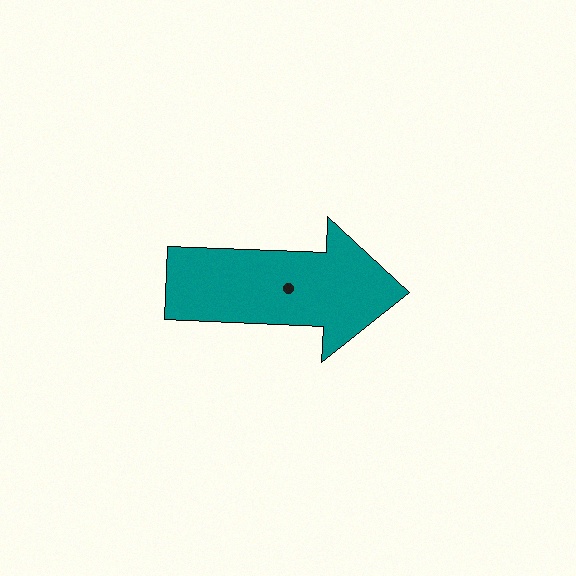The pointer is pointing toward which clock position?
Roughly 3 o'clock.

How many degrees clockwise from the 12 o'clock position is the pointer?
Approximately 92 degrees.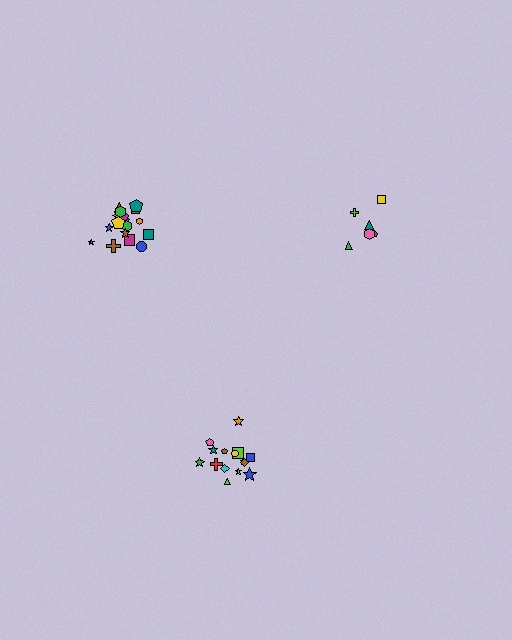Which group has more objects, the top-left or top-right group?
The top-left group.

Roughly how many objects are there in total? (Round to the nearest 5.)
Roughly 40 objects in total.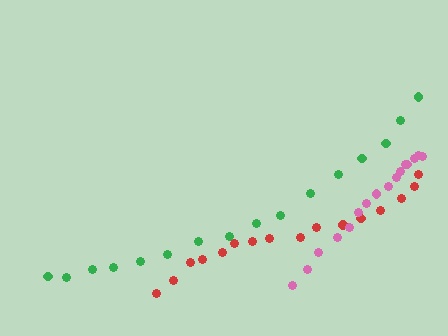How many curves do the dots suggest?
There are 3 distinct paths.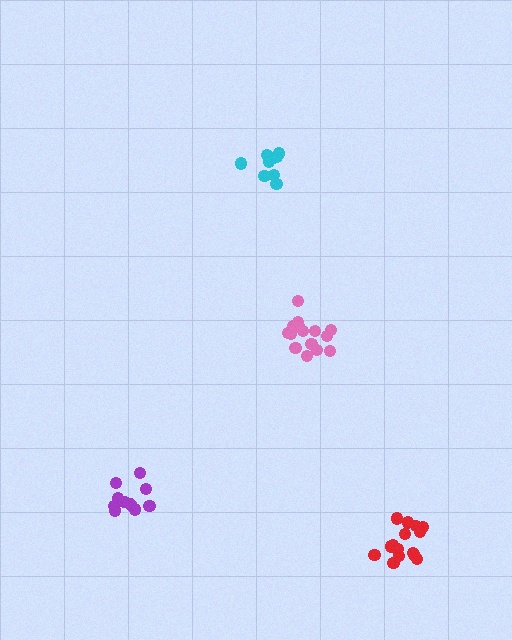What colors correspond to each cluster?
The clusters are colored: purple, cyan, pink, red.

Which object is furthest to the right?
The red cluster is rightmost.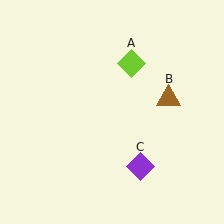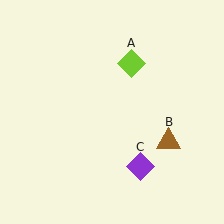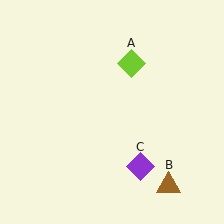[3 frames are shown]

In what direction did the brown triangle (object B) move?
The brown triangle (object B) moved down.